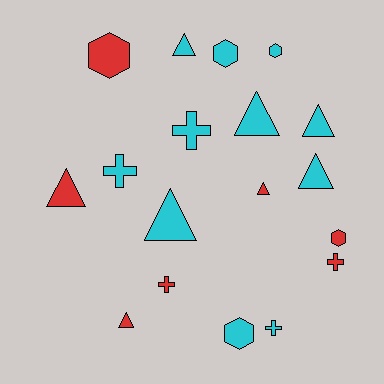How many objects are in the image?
There are 18 objects.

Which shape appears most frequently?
Triangle, with 8 objects.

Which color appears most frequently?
Cyan, with 11 objects.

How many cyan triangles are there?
There are 5 cyan triangles.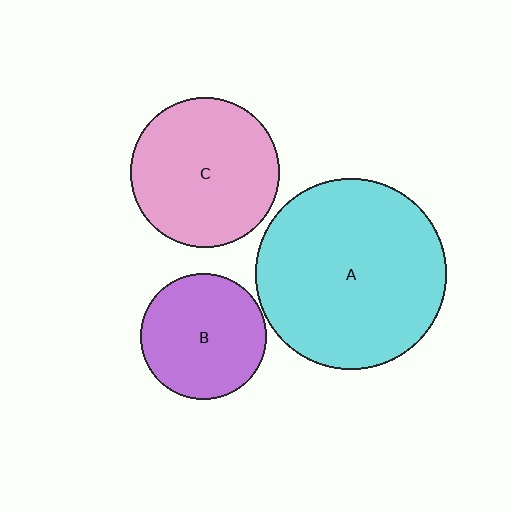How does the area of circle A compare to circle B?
Approximately 2.3 times.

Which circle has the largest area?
Circle A (cyan).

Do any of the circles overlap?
No, none of the circles overlap.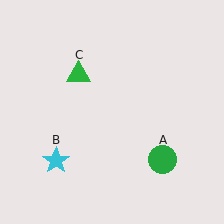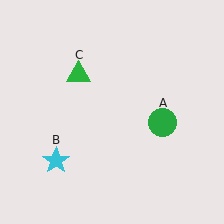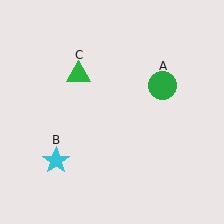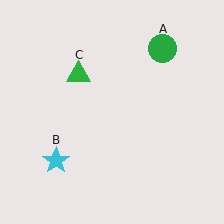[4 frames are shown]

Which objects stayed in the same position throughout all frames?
Cyan star (object B) and green triangle (object C) remained stationary.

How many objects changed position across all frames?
1 object changed position: green circle (object A).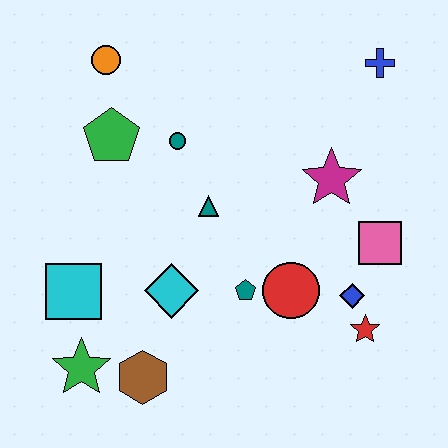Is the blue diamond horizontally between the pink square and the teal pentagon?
Yes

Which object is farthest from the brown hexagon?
The blue cross is farthest from the brown hexagon.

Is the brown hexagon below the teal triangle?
Yes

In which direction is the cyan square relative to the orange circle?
The cyan square is below the orange circle.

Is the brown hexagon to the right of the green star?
Yes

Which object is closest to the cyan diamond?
The teal pentagon is closest to the cyan diamond.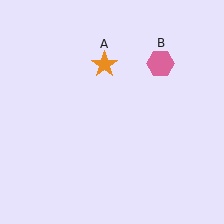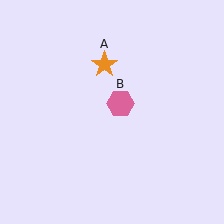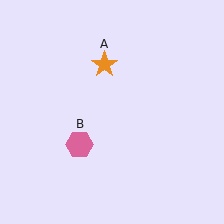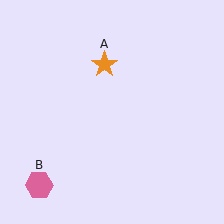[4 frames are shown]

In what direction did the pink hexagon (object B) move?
The pink hexagon (object B) moved down and to the left.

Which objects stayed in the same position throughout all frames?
Orange star (object A) remained stationary.